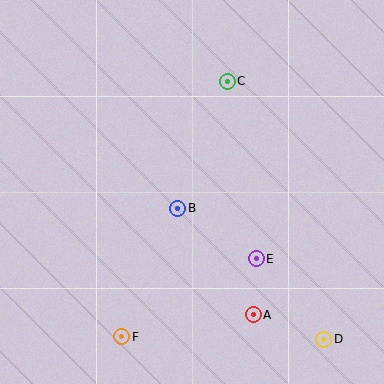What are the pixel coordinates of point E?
Point E is at (256, 259).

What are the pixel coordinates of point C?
Point C is at (227, 81).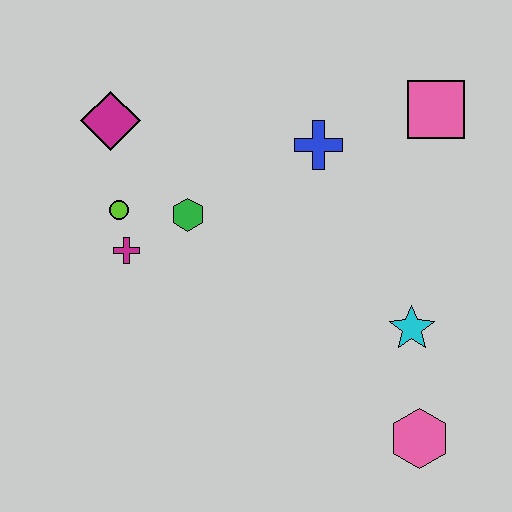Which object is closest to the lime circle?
The magenta cross is closest to the lime circle.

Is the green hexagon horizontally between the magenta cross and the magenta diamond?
No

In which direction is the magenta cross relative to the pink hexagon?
The magenta cross is to the left of the pink hexagon.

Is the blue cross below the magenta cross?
No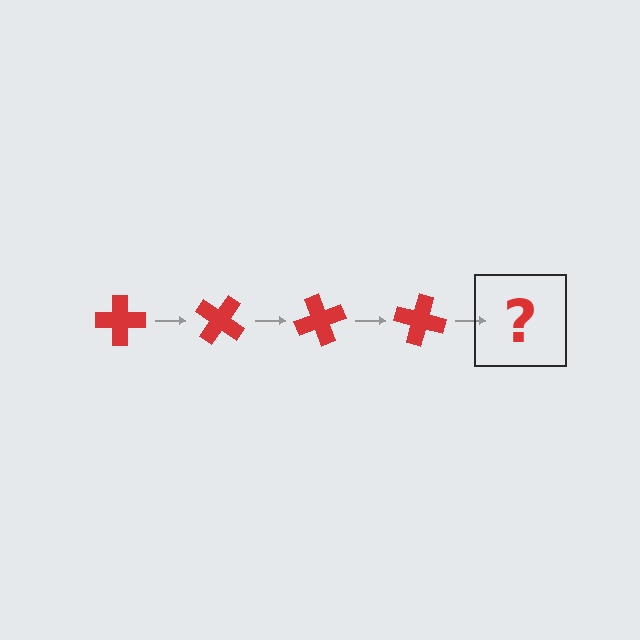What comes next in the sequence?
The next element should be a red cross rotated 140 degrees.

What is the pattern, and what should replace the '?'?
The pattern is that the cross rotates 35 degrees each step. The '?' should be a red cross rotated 140 degrees.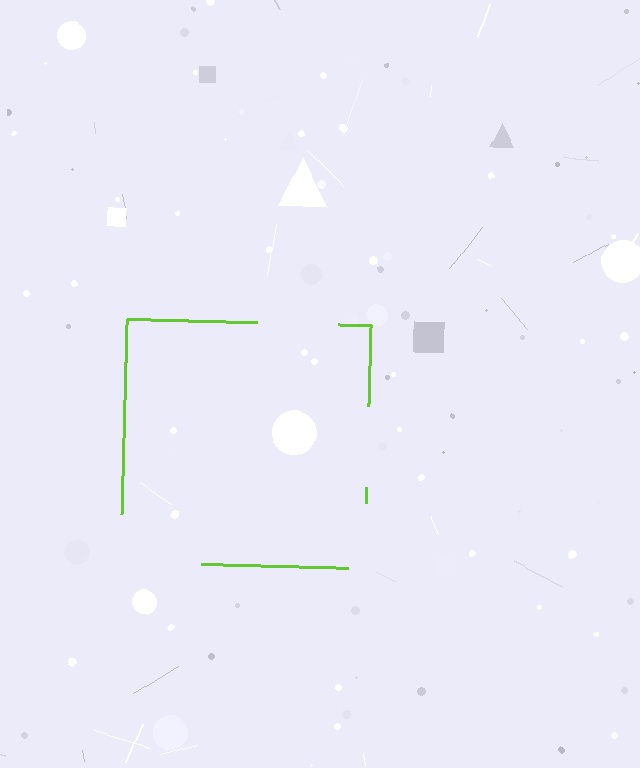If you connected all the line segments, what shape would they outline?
They would outline a square.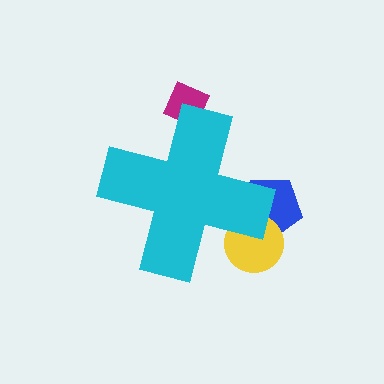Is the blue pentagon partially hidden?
Yes, the blue pentagon is partially hidden behind the cyan cross.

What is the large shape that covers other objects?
A cyan cross.